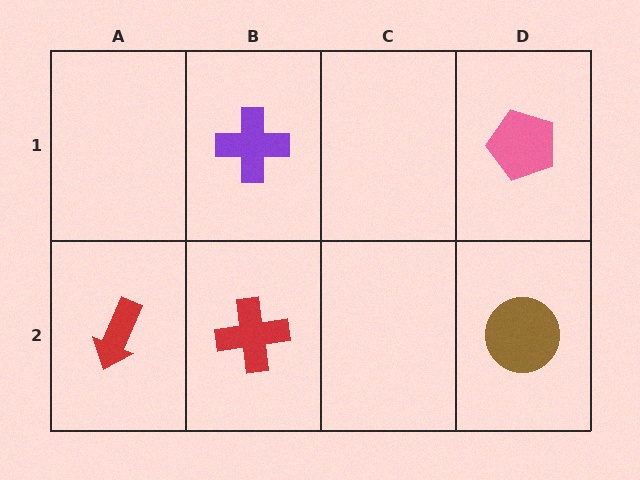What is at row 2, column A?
A red arrow.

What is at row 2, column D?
A brown circle.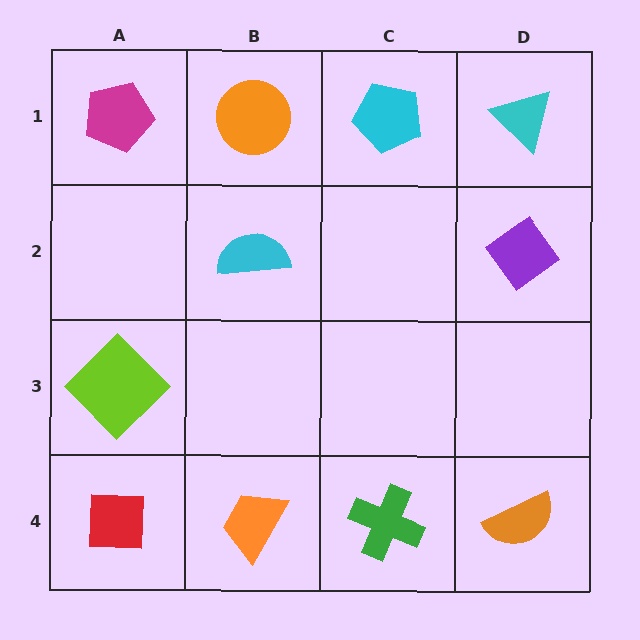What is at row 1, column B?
An orange circle.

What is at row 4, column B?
An orange trapezoid.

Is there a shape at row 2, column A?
No, that cell is empty.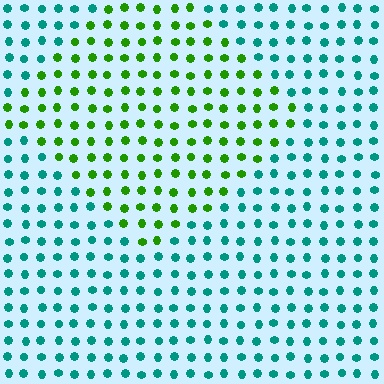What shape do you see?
I see a diamond.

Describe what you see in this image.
The image is filled with small teal elements in a uniform arrangement. A diamond-shaped region is visible where the elements are tinted to a slightly different hue, forming a subtle color boundary.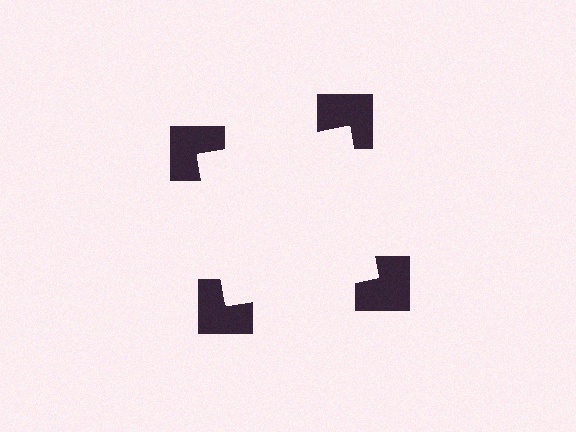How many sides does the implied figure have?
4 sides.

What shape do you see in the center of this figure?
An illusory square — its edges are inferred from the aligned wedge cuts in the notched squares, not physically drawn.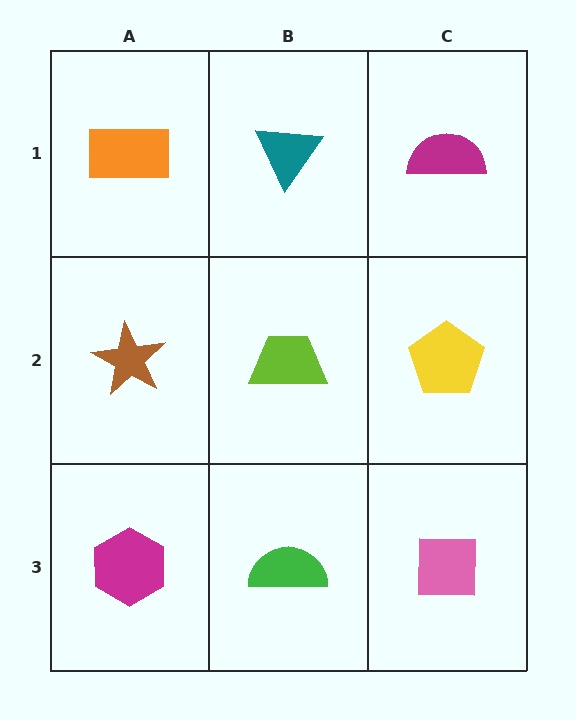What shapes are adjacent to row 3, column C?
A yellow pentagon (row 2, column C), a green semicircle (row 3, column B).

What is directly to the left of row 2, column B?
A brown star.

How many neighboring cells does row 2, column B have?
4.